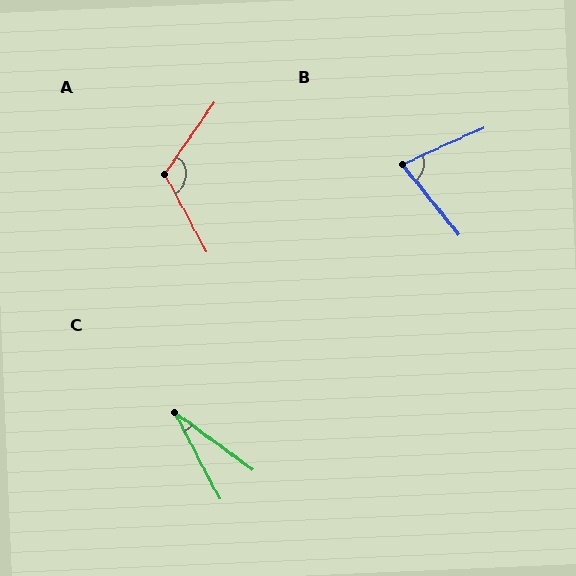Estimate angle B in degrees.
Approximately 75 degrees.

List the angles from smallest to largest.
C (26°), B (75°), A (117°).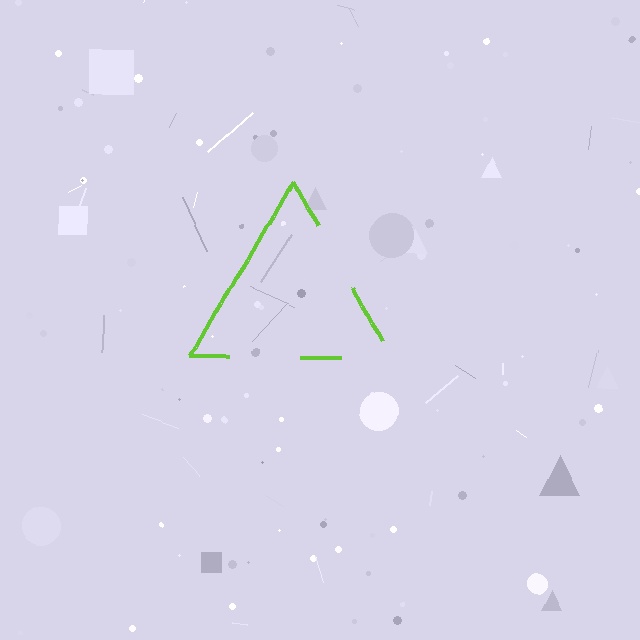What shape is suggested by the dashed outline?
The dashed outline suggests a triangle.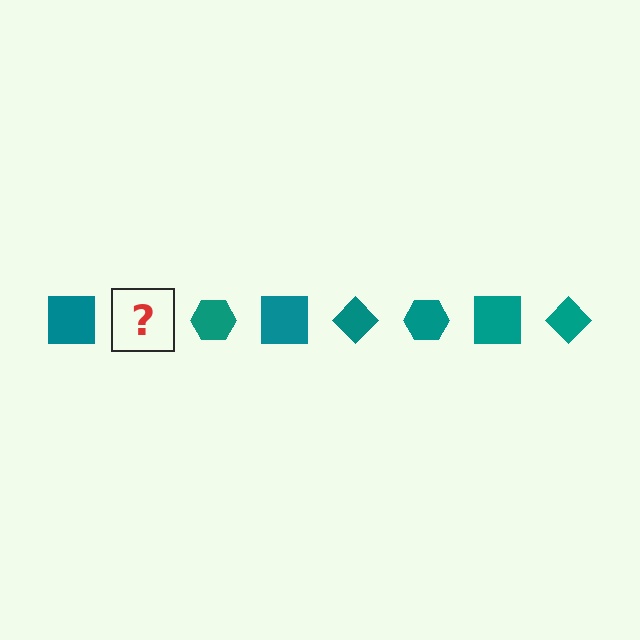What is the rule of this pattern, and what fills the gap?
The rule is that the pattern cycles through square, diamond, hexagon shapes in teal. The gap should be filled with a teal diamond.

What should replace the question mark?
The question mark should be replaced with a teal diamond.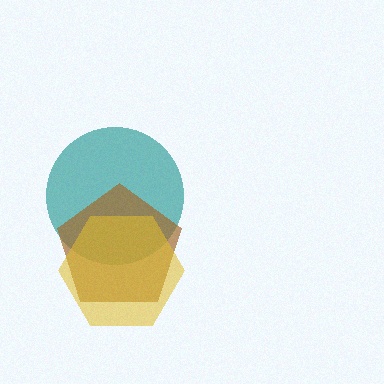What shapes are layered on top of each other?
The layered shapes are: a teal circle, a brown pentagon, a yellow hexagon.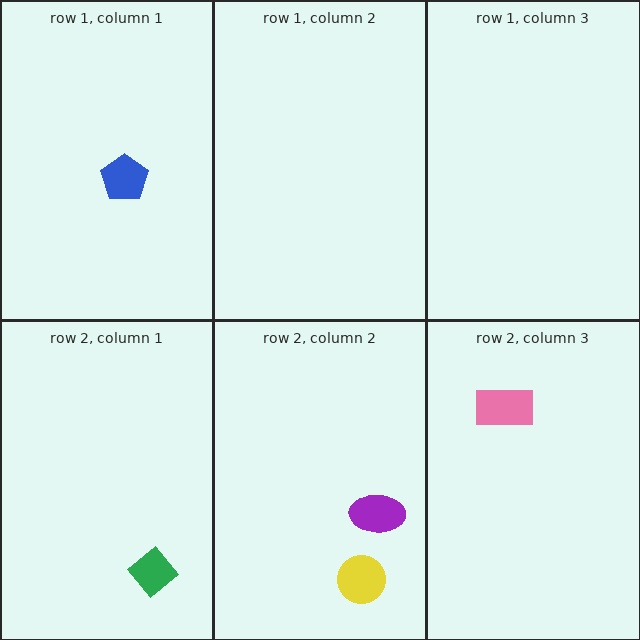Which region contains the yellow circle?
The row 2, column 2 region.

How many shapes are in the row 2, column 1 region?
1.